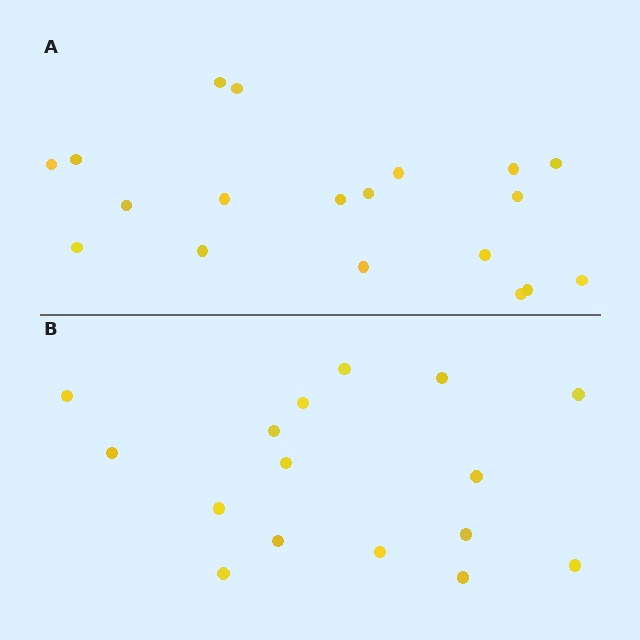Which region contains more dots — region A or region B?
Region A (the top region) has more dots.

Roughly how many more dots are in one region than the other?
Region A has just a few more — roughly 2 or 3 more dots than region B.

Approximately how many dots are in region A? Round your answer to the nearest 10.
About 20 dots. (The exact count is 19, which rounds to 20.)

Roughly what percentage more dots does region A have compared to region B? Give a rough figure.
About 20% more.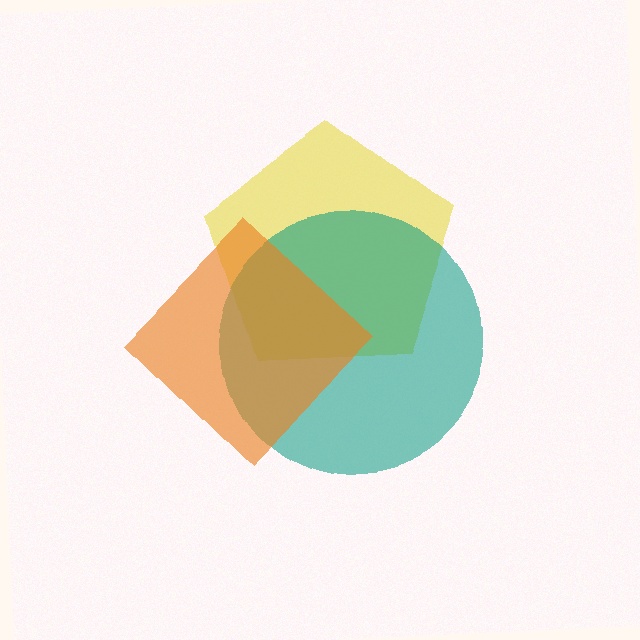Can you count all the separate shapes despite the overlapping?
Yes, there are 3 separate shapes.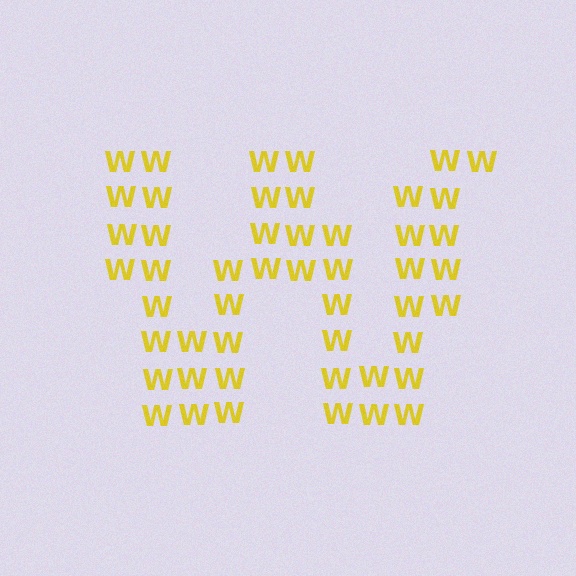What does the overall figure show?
The overall figure shows the letter W.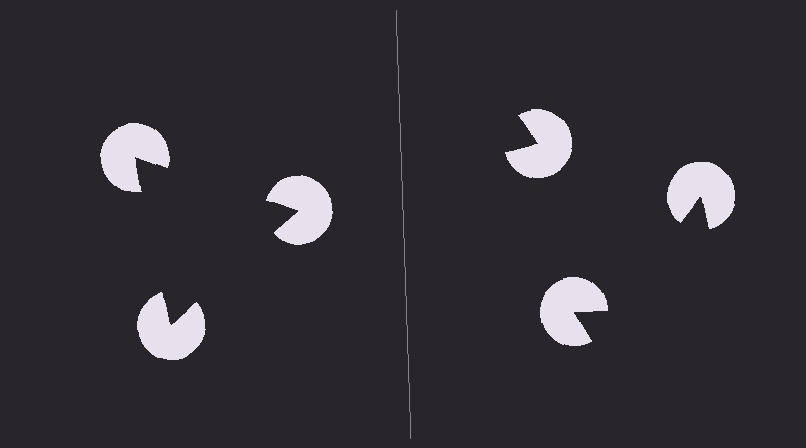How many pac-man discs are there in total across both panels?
6 — 3 on each side.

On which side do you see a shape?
An illusory triangle appears on the left side. On the right side the wedge cuts are rotated, so no coherent shape forms.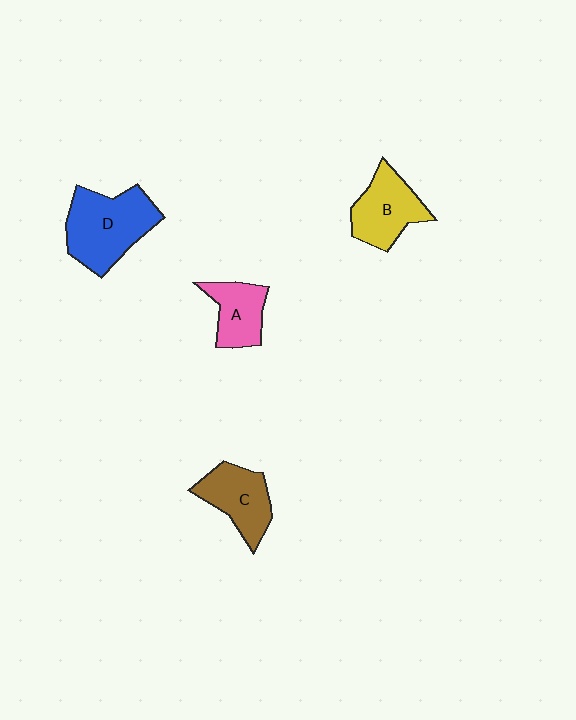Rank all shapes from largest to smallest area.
From largest to smallest: D (blue), B (yellow), C (brown), A (pink).